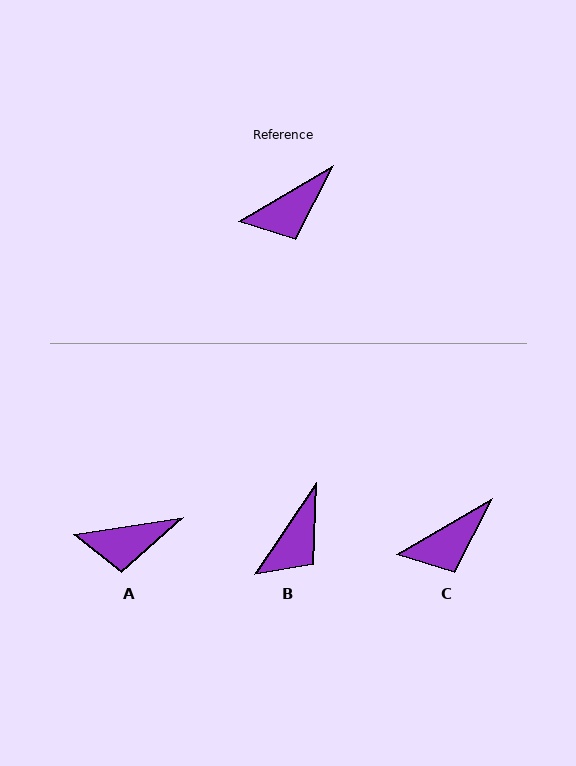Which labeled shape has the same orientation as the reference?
C.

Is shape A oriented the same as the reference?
No, it is off by about 22 degrees.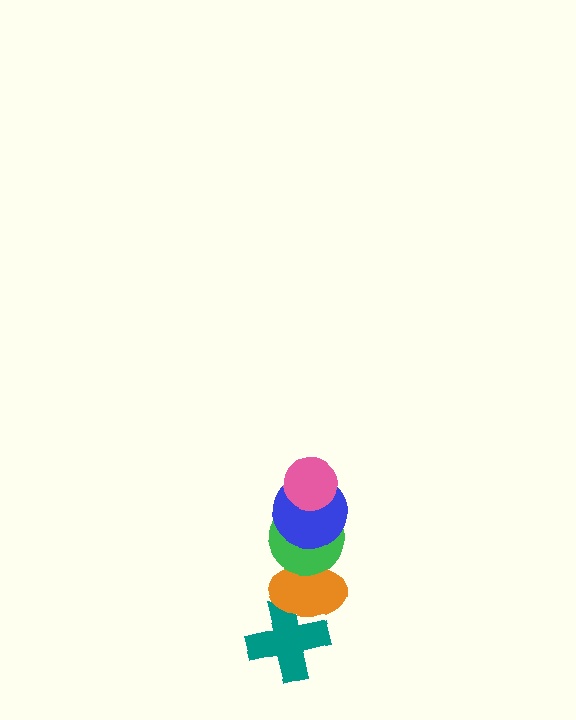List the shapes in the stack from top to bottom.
From top to bottom: the pink circle, the blue circle, the green circle, the orange ellipse, the teal cross.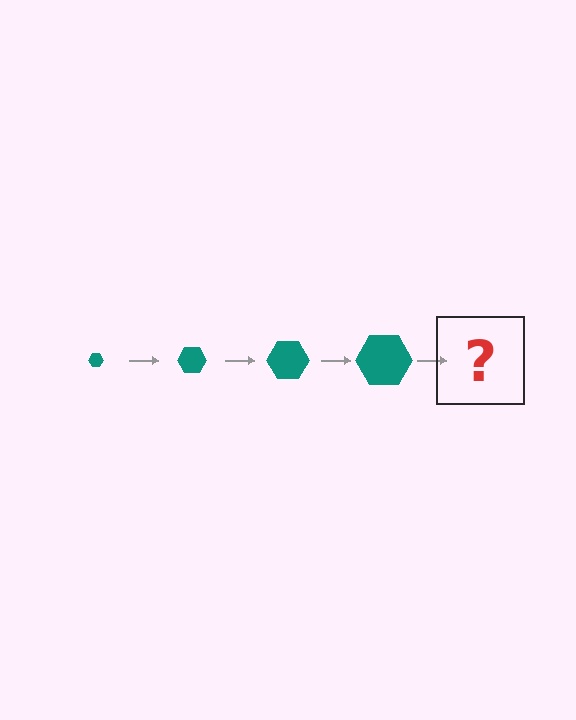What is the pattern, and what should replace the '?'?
The pattern is that the hexagon gets progressively larger each step. The '?' should be a teal hexagon, larger than the previous one.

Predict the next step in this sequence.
The next step is a teal hexagon, larger than the previous one.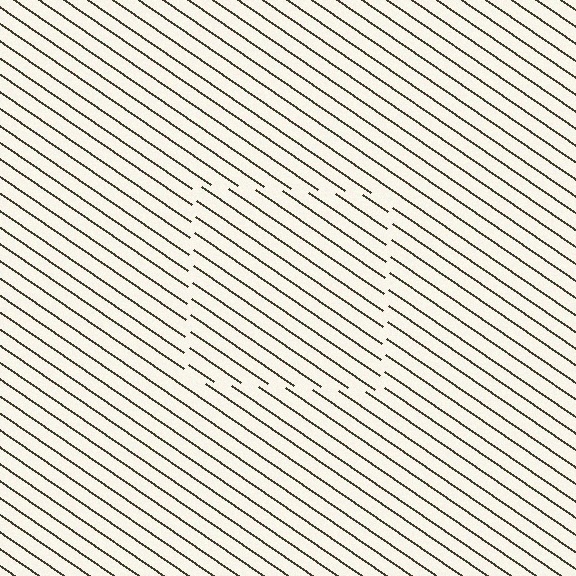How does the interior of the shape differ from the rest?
The interior of the shape contains the same grating, shifted by half a period — the contour is defined by the phase discontinuity where line-ends from the inner and outer gratings abut.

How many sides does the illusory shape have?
4 sides — the line-ends trace a square.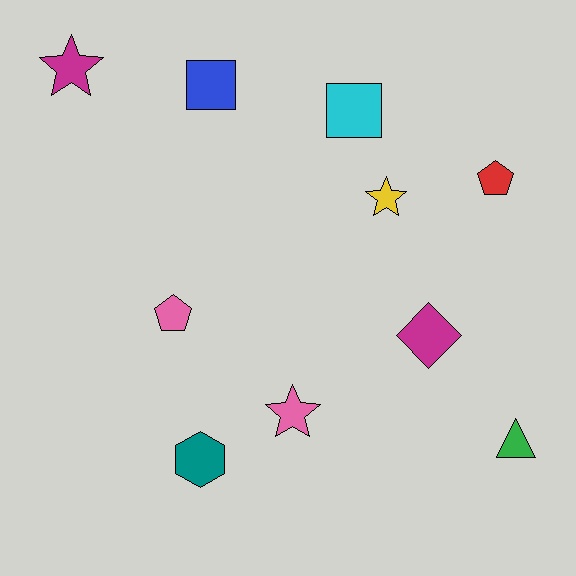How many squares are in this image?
There are 2 squares.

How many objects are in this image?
There are 10 objects.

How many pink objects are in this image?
There are 2 pink objects.